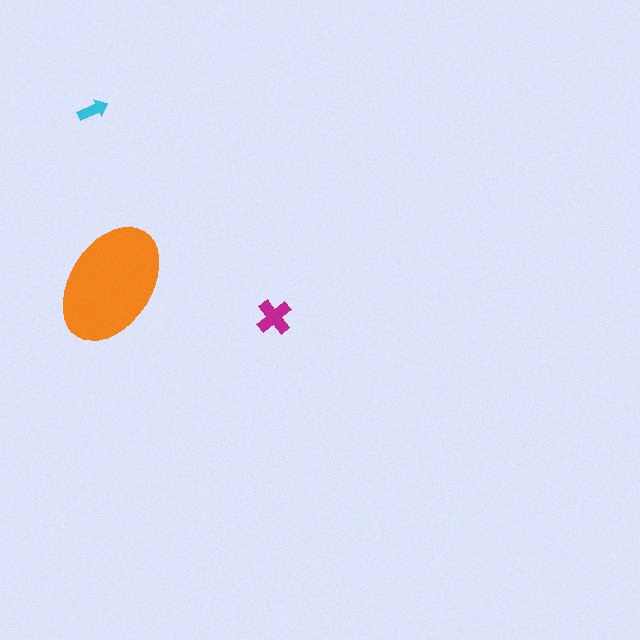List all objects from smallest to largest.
The cyan arrow, the magenta cross, the orange ellipse.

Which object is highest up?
The cyan arrow is topmost.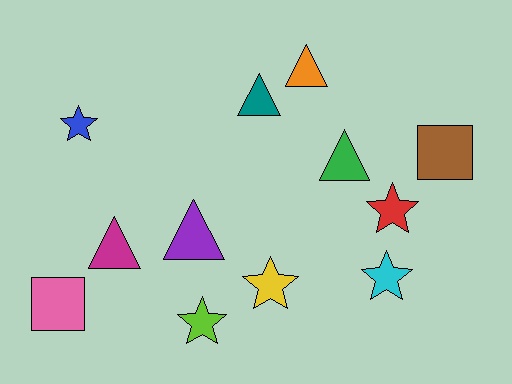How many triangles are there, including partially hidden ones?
There are 5 triangles.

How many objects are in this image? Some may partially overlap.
There are 12 objects.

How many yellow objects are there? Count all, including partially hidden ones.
There is 1 yellow object.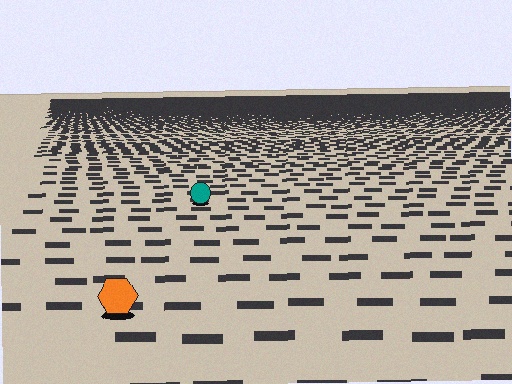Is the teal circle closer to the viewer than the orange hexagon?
No. The orange hexagon is closer — you can tell from the texture gradient: the ground texture is coarser near it.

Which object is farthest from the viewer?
The teal circle is farthest from the viewer. It appears smaller and the ground texture around it is denser.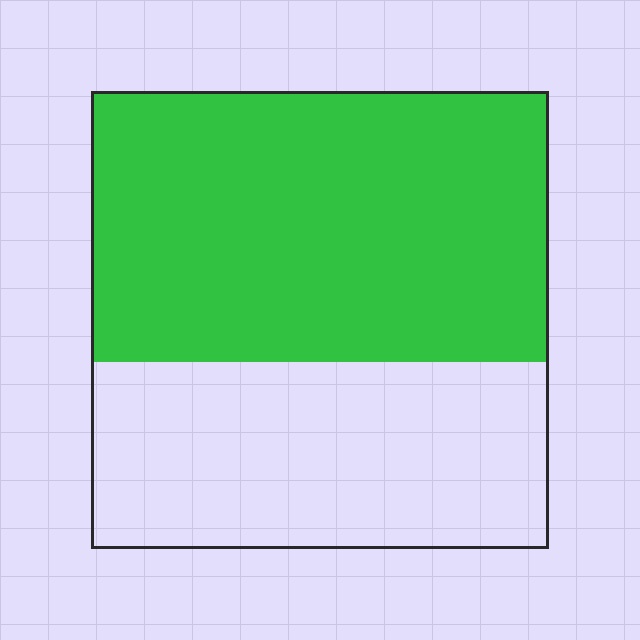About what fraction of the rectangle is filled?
About three fifths (3/5).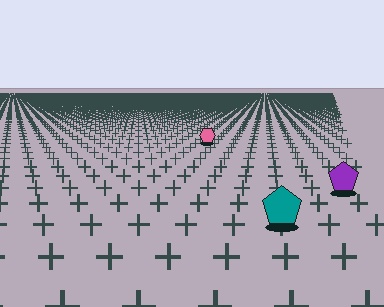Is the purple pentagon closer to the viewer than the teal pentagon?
No. The teal pentagon is closer — you can tell from the texture gradient: the ground texture is coarser near it.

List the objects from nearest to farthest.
From nearest to farthest: the teal pentagon, the purple pentagon, the pink hexagon.